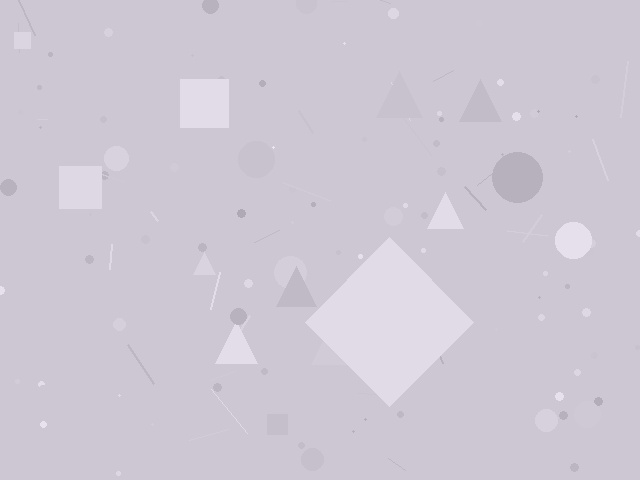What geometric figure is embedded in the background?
A diamond is embedded in the background.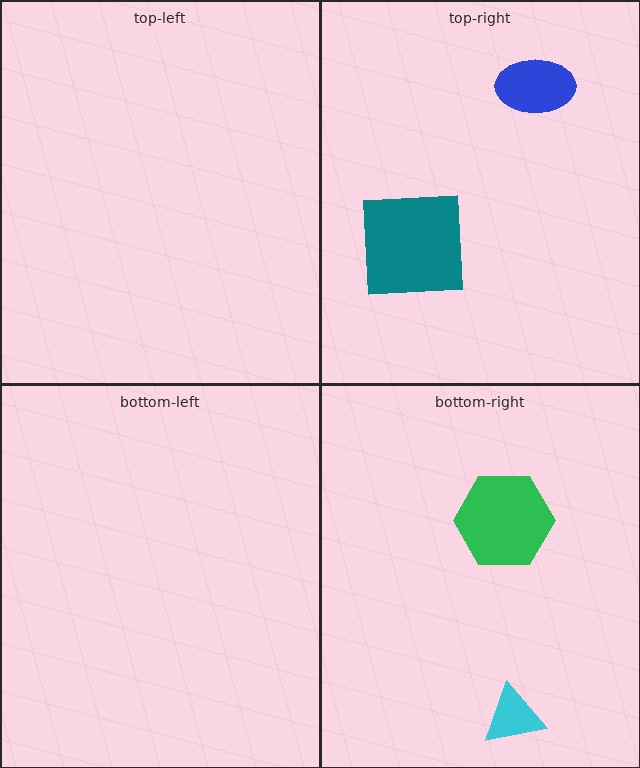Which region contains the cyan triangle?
The bottom-right region.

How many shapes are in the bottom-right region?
2.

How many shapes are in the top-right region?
2.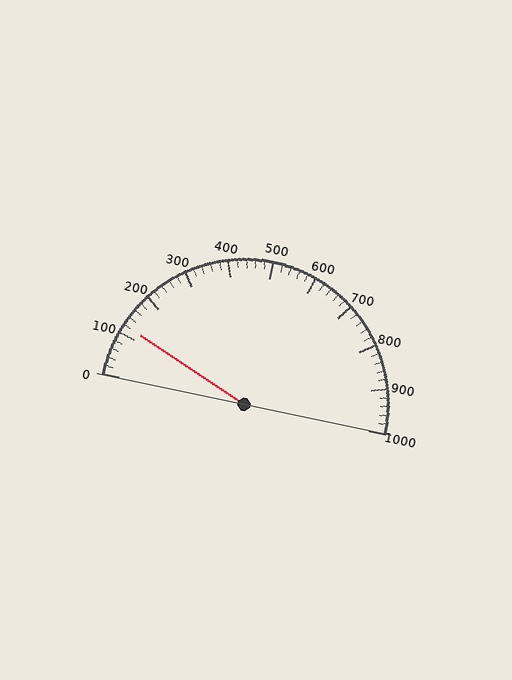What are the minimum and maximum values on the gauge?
The gauge ranges from 0 to 1000.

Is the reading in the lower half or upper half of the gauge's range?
The reading is in the lower half of the range (0 to 1000).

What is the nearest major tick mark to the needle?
The nearest major tick mark is 100.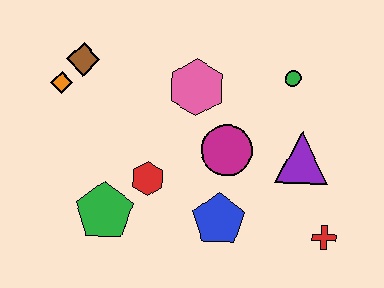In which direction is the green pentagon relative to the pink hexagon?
The green pentagon is below the pink hexagon.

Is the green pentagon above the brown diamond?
No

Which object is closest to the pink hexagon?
The magenta circle is closest to the pink hexagon.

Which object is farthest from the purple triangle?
The orange diamond is farthest from the purple triangle.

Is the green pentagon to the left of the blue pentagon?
Yes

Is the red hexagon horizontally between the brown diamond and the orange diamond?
No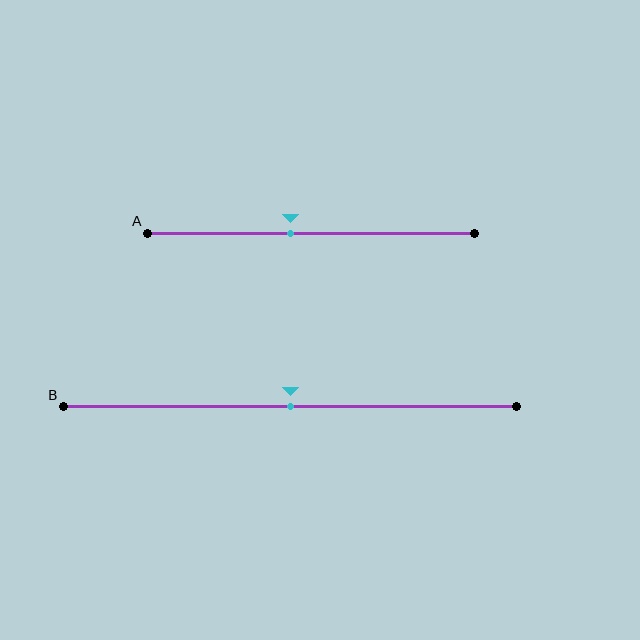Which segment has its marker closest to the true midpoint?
Segment B has its marker closest to the true midpoint.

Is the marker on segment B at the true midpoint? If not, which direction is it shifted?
Yes, the marker on segment B is at the true midpoint.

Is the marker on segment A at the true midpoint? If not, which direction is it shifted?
No, the marker on segment A is shifted to the left by about 6% of the segment length.